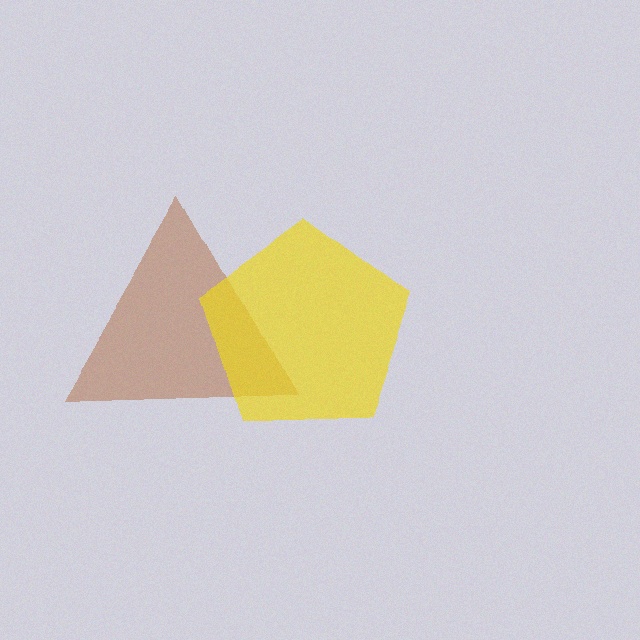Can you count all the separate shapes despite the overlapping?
Yes, there are 2 separate shapes.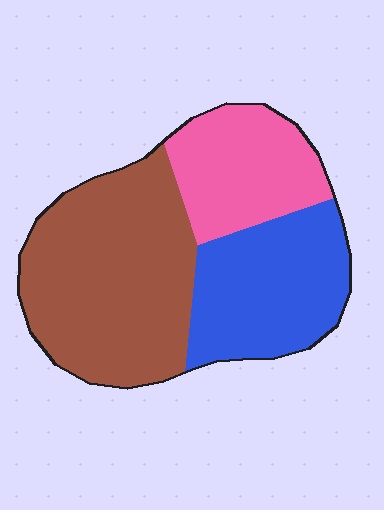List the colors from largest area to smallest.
From largest to smallest: brown, blue, pink.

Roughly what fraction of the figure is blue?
Blue covers 30% of the figure.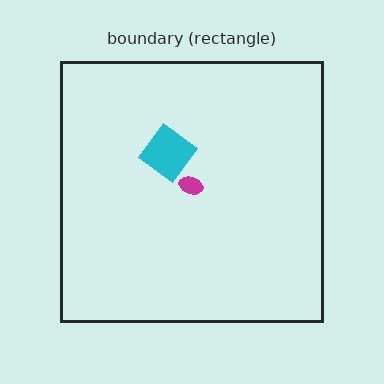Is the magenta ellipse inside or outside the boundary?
Inside.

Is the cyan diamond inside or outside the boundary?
Inside.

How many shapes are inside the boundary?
2 inside, 0 outside.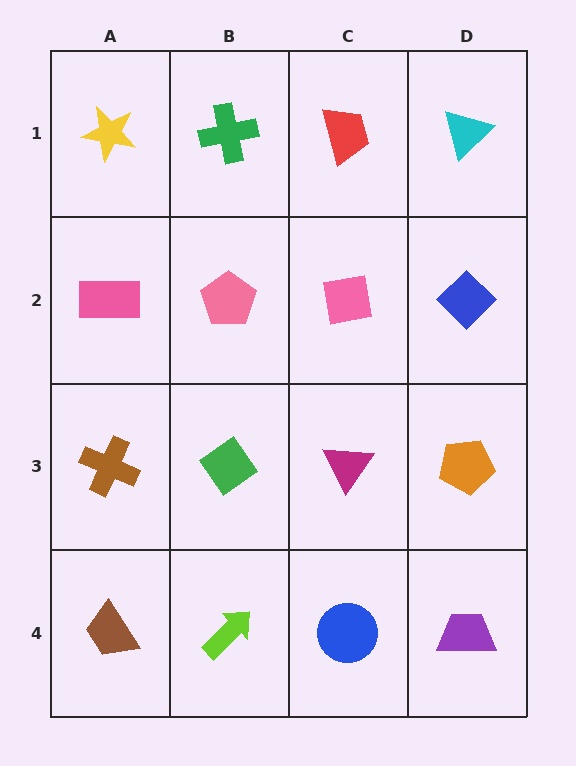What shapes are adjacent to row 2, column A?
A yellow star (row 1, column A), a brown cross (row 3, column A), a pink pentagon (row 2, column B).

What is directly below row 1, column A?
A pink rectangle.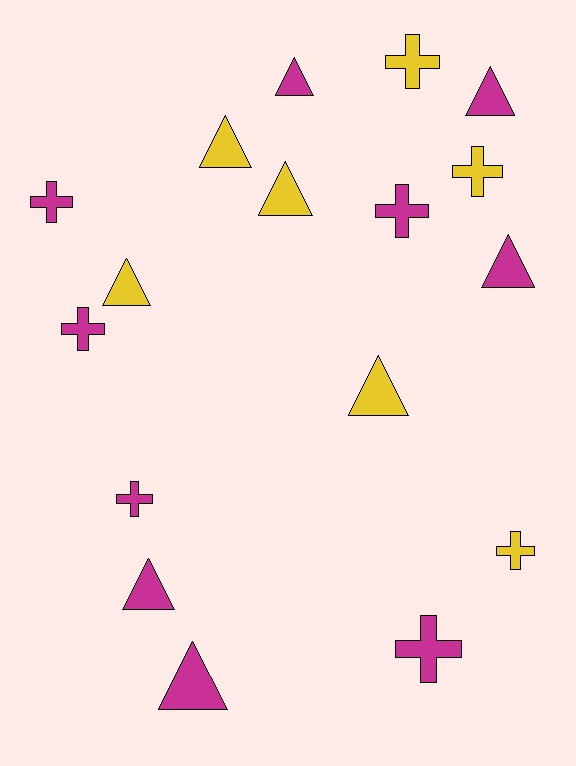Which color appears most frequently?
Magenta, with 10 objects.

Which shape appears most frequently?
Triangle, with 9 objects.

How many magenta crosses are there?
There are 5 magenta crosses.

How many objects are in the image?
There are 17 objects.